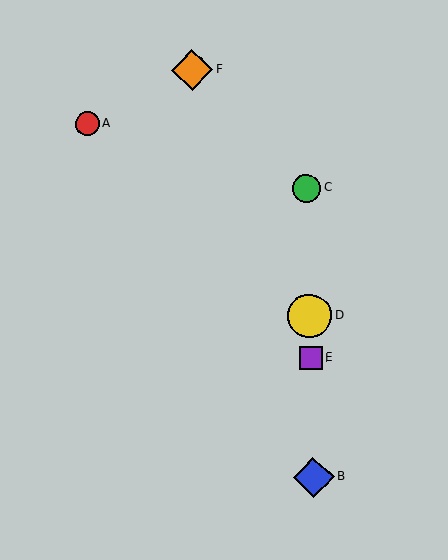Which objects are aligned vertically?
Objects B, C, D, E are aligned vertically.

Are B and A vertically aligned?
No, B is at x≈314 and A is at x≈87.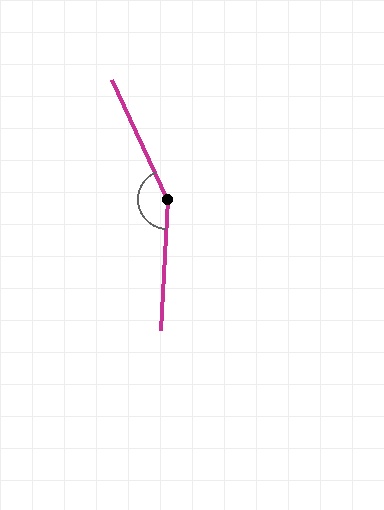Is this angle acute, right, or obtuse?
It is obtuse.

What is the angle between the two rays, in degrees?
Approximately 152 degrees.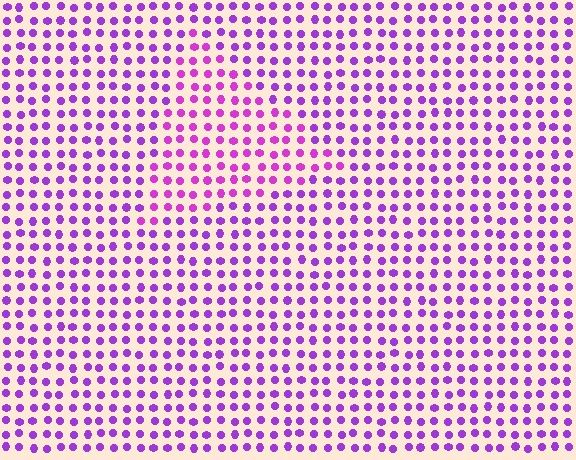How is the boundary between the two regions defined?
The boundary is defined purely by a slight shift in hue (about 23 degrees). Spacing, size, and orientation are identical on both sides.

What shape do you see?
I see a triangle.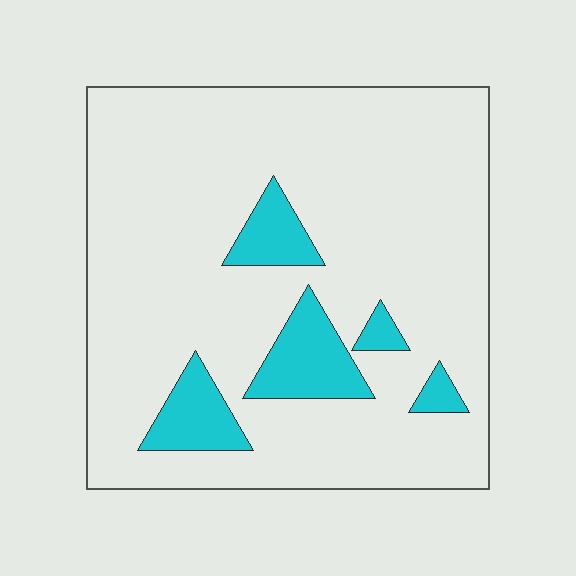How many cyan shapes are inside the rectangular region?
5.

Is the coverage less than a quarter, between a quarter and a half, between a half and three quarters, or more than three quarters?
Less than a quarter.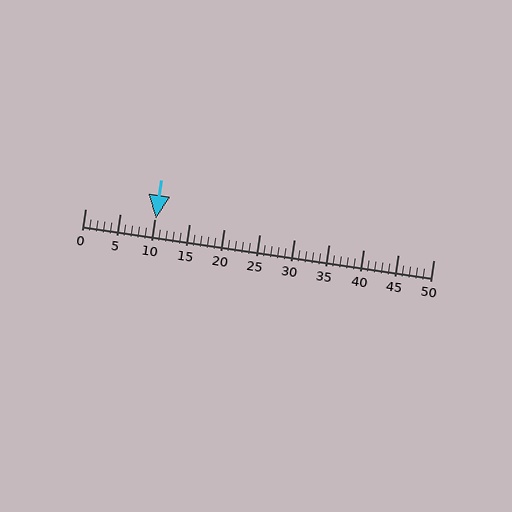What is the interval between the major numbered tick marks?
The major tick marks are spaced 5 units apart.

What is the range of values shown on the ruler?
The ruler shows values from 0 to 50.